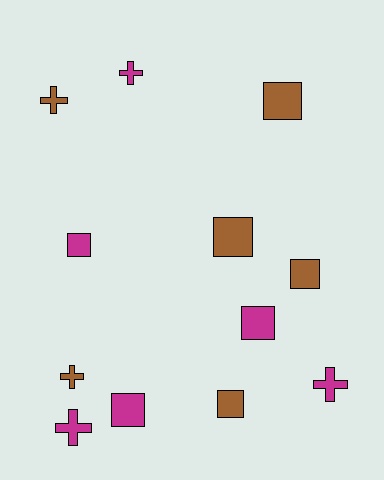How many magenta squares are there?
There are 3 magenta squares.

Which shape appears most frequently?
Square, with 7 objects.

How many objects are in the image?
There are 12 objects.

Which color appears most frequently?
Brown, with 6 objects.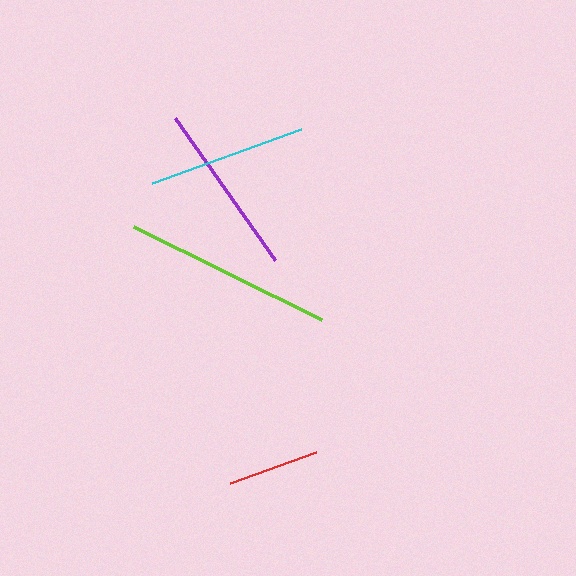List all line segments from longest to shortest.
From longest to shortest: lime, purple, cyan, red.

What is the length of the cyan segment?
The cyan segment is approximately 158 pixels long.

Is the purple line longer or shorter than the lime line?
The lime line is longer than the purple line.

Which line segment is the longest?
The lime line is the longest at approximately 210 pixels.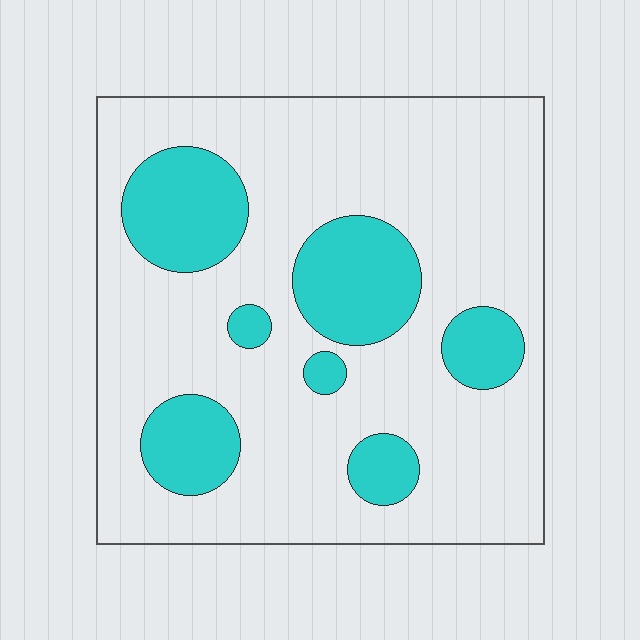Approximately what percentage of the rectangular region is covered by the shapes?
Approximately 25%.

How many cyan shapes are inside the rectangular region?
7.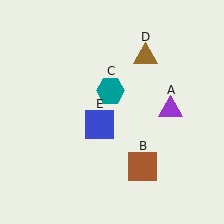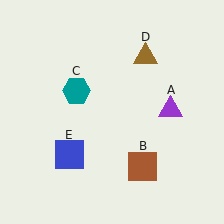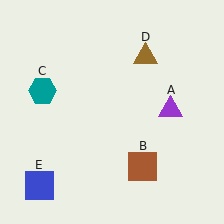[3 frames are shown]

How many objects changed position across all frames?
2 objects changed position: teal hexagon (object C), blue square (object E).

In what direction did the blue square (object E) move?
The blue square (object E) moved down and to the left.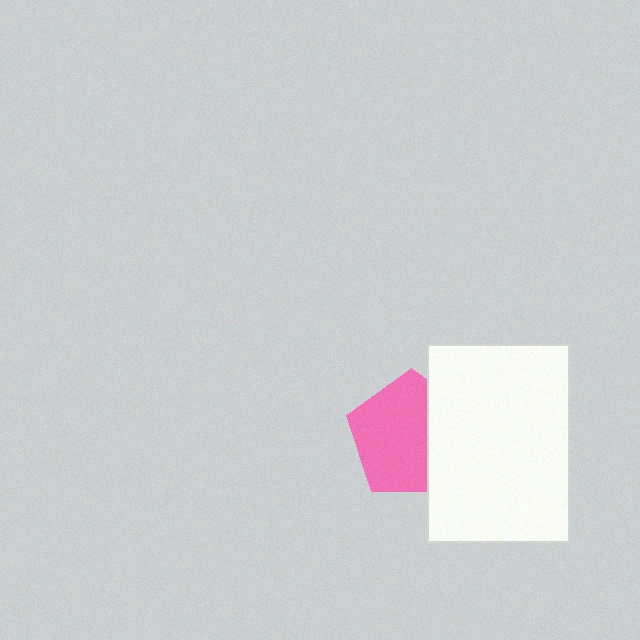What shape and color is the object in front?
The object in front is a white rectangle.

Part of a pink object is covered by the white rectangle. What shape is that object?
It is a pentagon.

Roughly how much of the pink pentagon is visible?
Most of it is visible (roughly 67%).